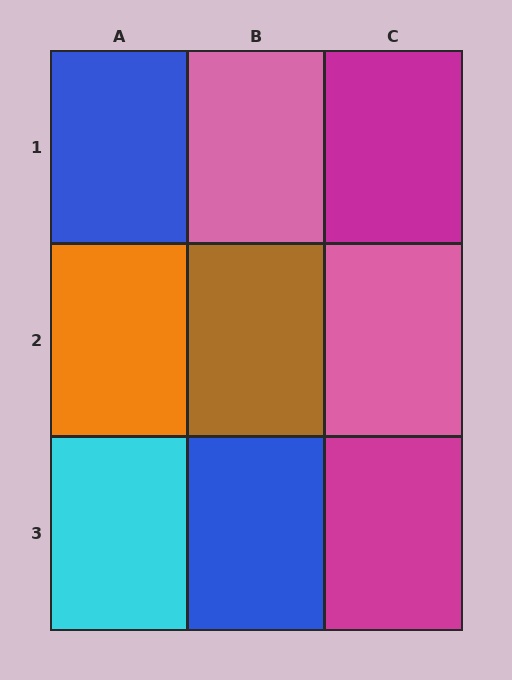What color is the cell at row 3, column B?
Blue.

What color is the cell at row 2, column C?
Pink.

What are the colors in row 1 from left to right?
Blue, pink, magenta.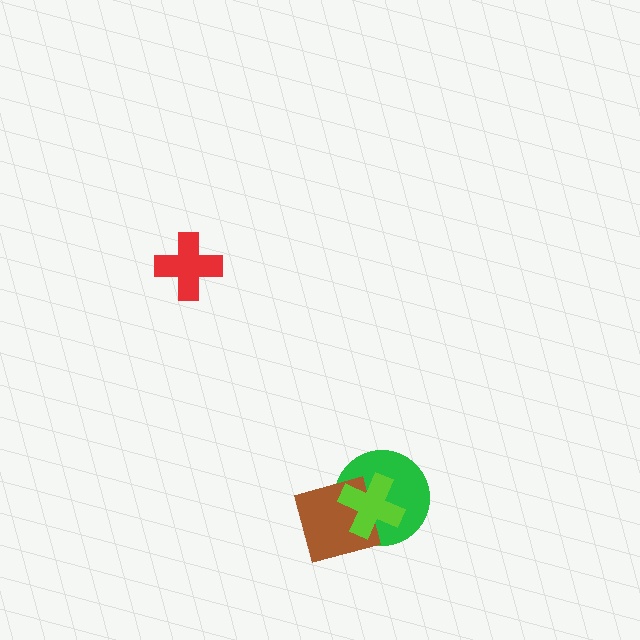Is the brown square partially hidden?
Yes, it is partially covered by another shape.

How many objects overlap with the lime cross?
2 objects overlap with the lime cross.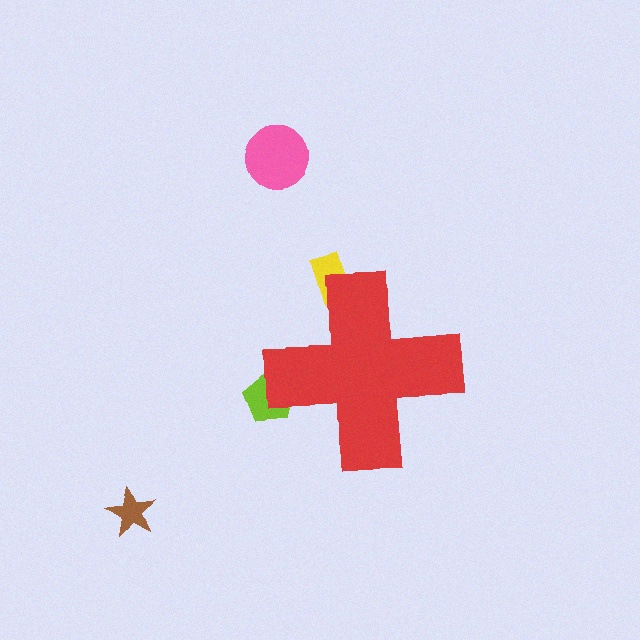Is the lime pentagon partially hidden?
Yes, the lime pentagon is partially hidden behind the red cross.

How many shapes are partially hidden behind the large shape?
2 shapes are partially hidden.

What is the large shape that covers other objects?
A red cross.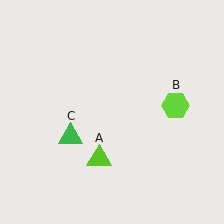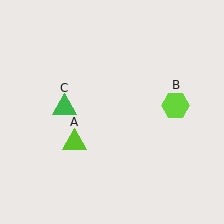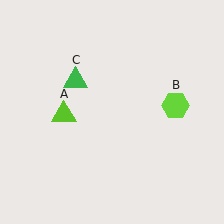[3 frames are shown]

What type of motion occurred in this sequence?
The lime triangle (object A), green triangle (object C) rotated clockwise around the center of the scene.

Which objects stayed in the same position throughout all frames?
Lime hexagon (object B) remained stationary.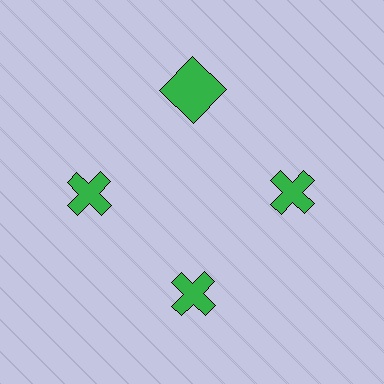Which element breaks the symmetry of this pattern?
The green square at roughly the 12 o'clock position breaks the symmetry. All other shapes are green crosses.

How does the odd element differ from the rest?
It has a different shape: square instead of cross.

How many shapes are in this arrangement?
There are 4 shapes arranged in a ring pattern.